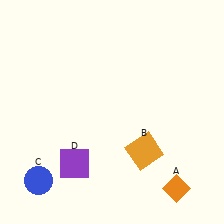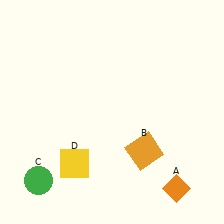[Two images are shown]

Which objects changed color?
C changed from blue to green. D changed from purple to yellow.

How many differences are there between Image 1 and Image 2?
There are 2 differences between the two images.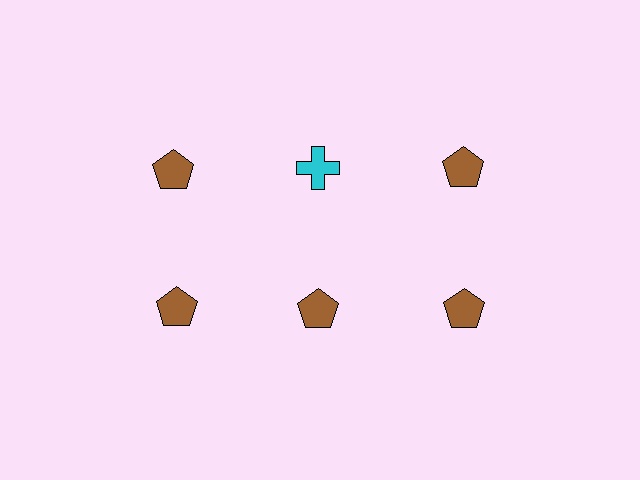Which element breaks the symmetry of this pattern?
The cyan cross in the top row, second from left column breaks the symmetry. All other shapes are brown pentagons.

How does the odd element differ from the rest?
It differs in both color (cyan instead of brown) and shape (cross instead of pentagon).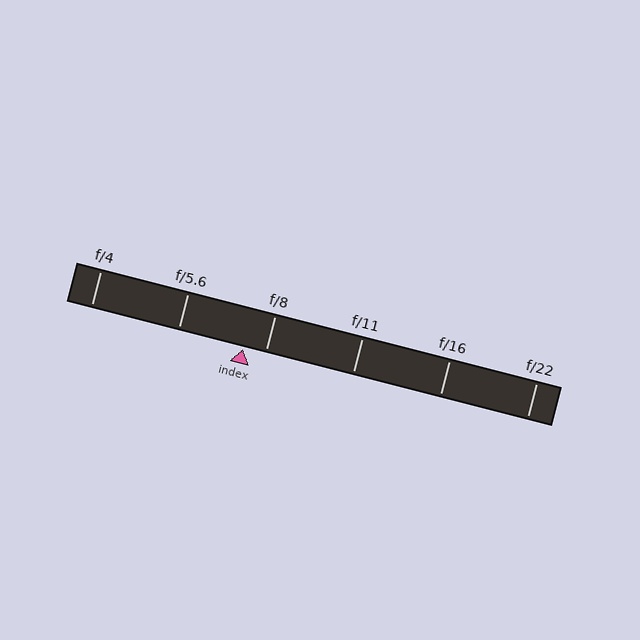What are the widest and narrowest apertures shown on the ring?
The widest aperture shown is f/4 and the narrowest is f/22.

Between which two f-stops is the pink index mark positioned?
The index mark is between f/5.6 and f/8.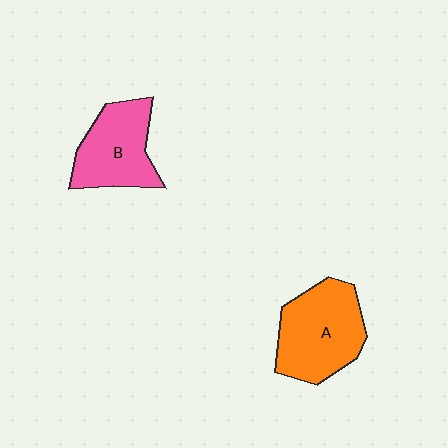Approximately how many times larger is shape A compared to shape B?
Approximately 1.2 times.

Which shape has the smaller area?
Shape B (pink).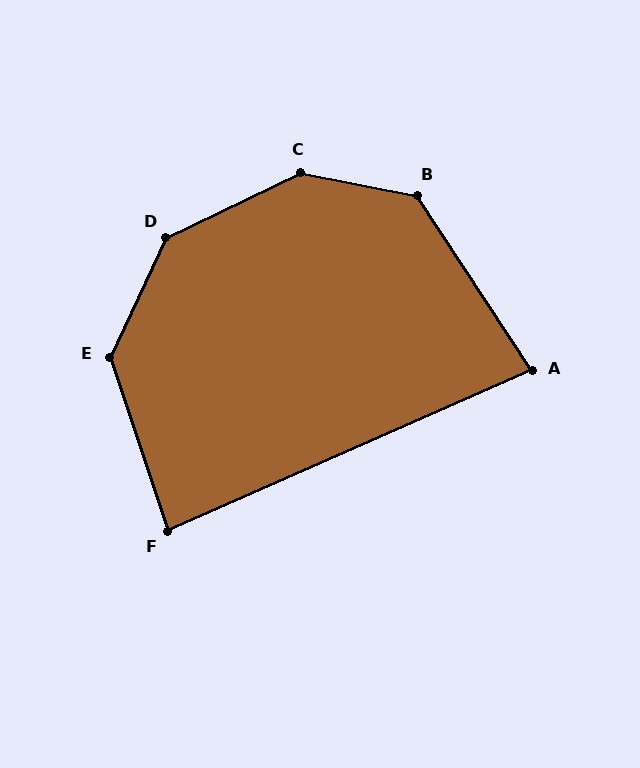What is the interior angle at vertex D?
Approximately 141 degrees (obtuse).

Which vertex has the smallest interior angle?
A, at approximately 81 degrees.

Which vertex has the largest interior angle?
C, at approximately 143 degrees.